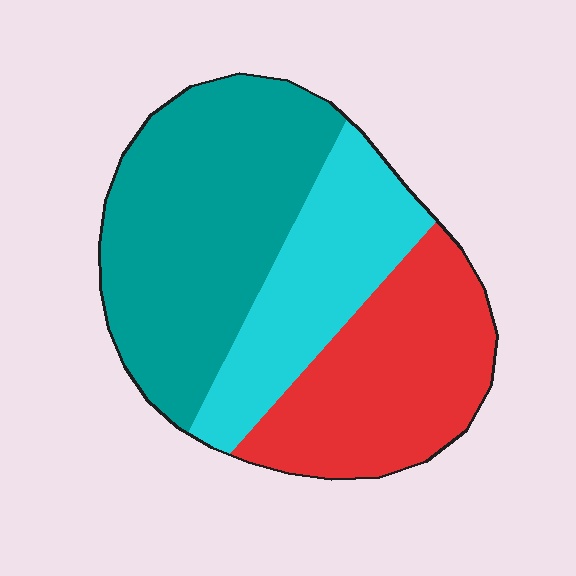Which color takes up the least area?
Cyan, at roughly 25%.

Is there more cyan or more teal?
Teal.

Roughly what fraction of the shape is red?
Red takes up about one third (1/3) of the shape.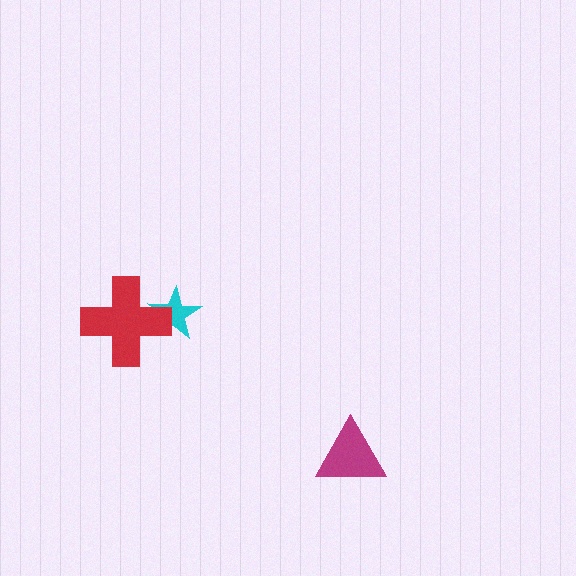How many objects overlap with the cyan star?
1 object overlaps with the cyan star.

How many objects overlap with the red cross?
1 object overlaps with the red cross.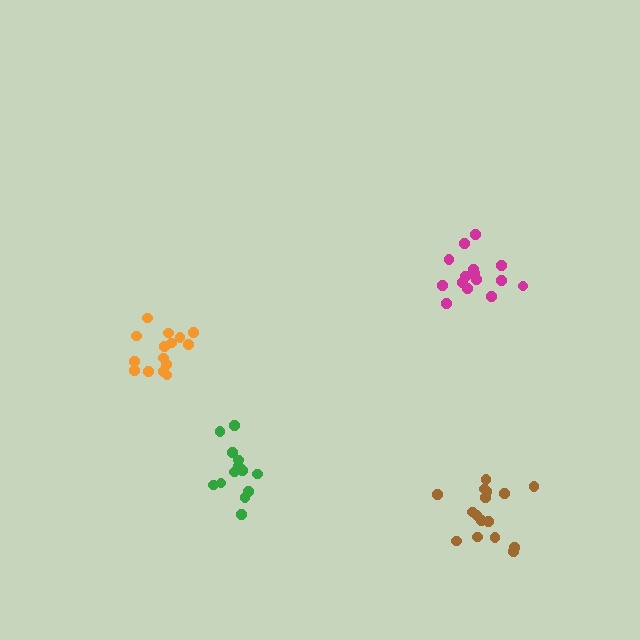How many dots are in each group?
Group 1: 13 dots, Group 2: 15 dots, Group 3: 16 dots, Group 4: 16 dots (60 total).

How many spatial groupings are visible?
There are 4 spatial groupings.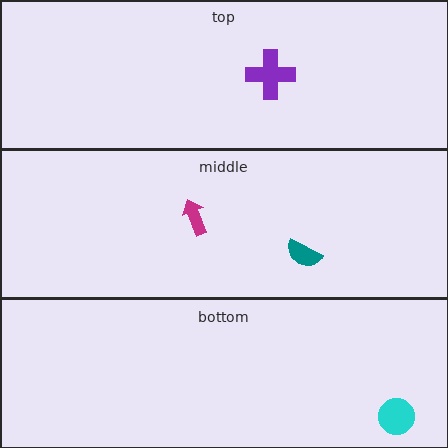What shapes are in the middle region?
The teal semicircle, the magenta arrow.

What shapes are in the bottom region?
The cyan circle.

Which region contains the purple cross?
The top region.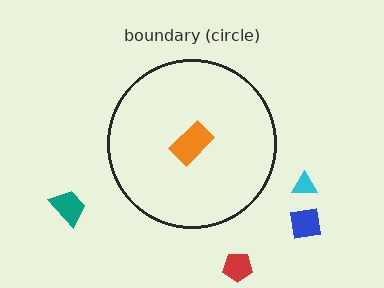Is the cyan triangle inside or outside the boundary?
Outside.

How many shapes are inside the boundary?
1 inside, 4 outside.